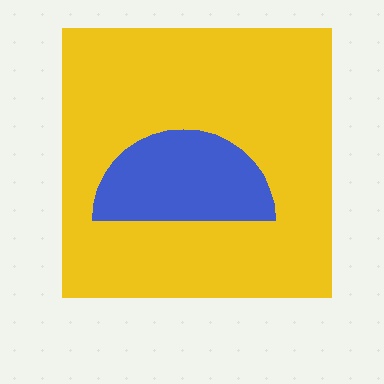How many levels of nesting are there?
2.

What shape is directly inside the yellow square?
The blue semicircle.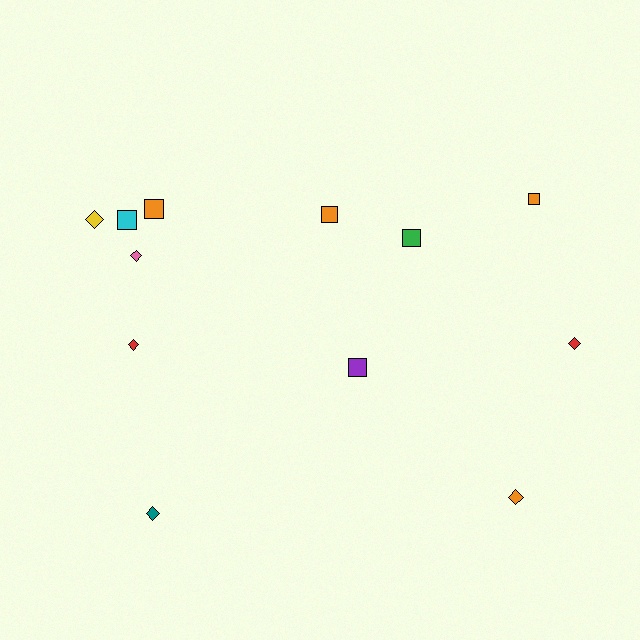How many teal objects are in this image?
There is 1 teal object.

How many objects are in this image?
There are 12 objects.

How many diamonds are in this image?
There are 6 diamonds.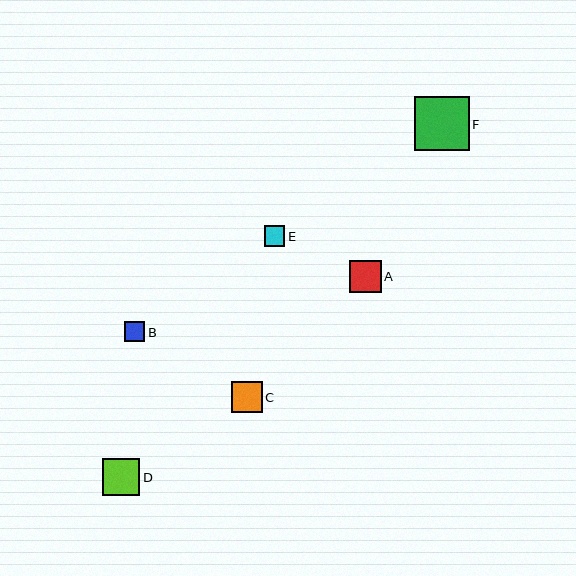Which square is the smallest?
Square B is the smallest with a size of approximately 20 pixels.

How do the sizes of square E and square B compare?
Square E and square B are approximately the same size.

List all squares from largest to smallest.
From largest to smallest: F, D, A, C, E, B.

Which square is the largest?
Square F is the largest with a size of approximately 55 pixels.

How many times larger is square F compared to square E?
Square F is approximately 2.6 times the size of square E.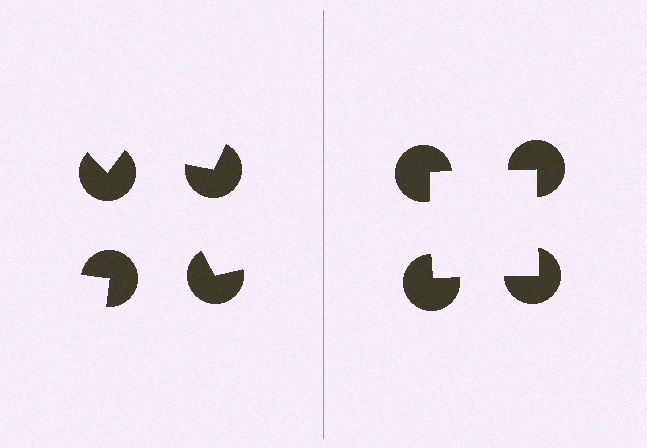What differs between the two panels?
The pac-man discs are positioned identically on both sides; only the wedge orientations differ. On the right they align to a square; on the left they are misaligned.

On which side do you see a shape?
An illusory square appears on the right side. On the left side the wedge cuts are rotated, so no coherent shape forms.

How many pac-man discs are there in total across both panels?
8 — 4 on each side.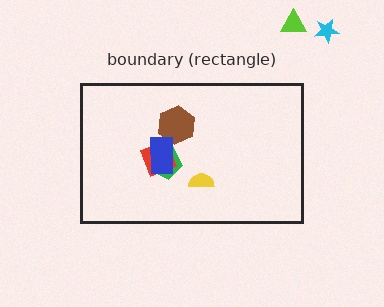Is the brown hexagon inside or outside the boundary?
Inside.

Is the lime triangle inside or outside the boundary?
Outside.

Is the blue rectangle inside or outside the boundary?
Inside.